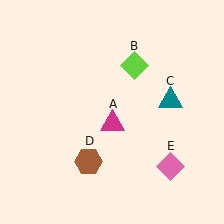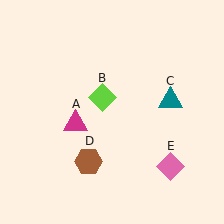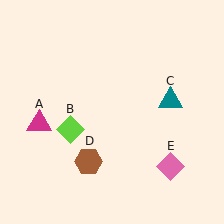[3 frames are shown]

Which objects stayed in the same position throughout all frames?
Teal triangle (object C) and brown hexagon (object D) and pink diamond (object E) remained stationary.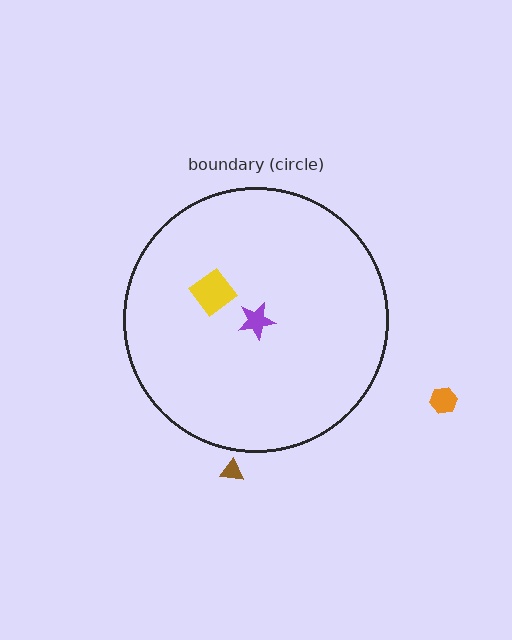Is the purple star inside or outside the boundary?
Inside.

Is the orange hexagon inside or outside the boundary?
Outside.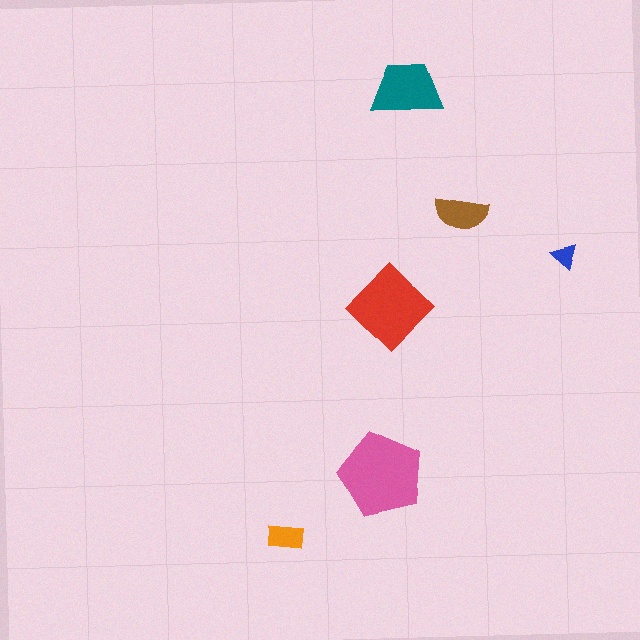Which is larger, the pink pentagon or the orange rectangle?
The pink pentagon.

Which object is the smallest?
The blue triangle.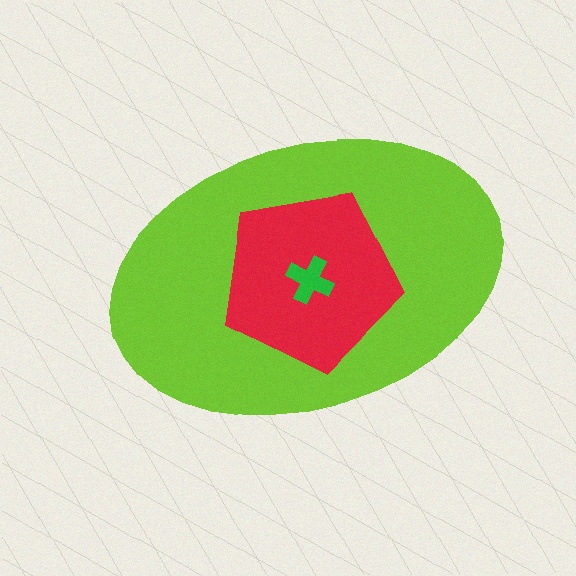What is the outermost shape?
The lime ellipse.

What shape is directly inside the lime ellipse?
The red pentagon.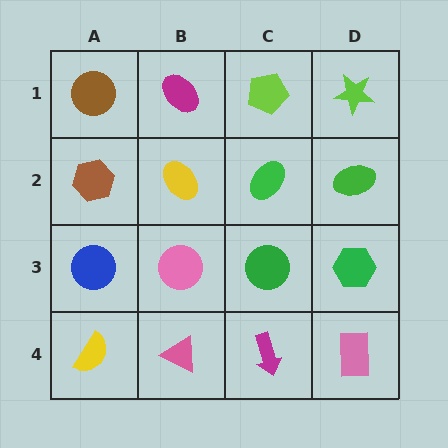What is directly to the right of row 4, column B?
A magenta arrow.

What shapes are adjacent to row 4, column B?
A pink circle (row 3, column B), a yellow semicircle (row 4, column A), a magenta arrow (row 4, column C).